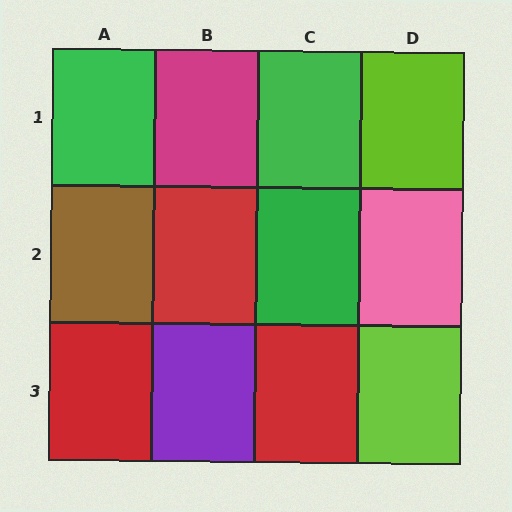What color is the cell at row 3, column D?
Lime.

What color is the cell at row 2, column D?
Pink.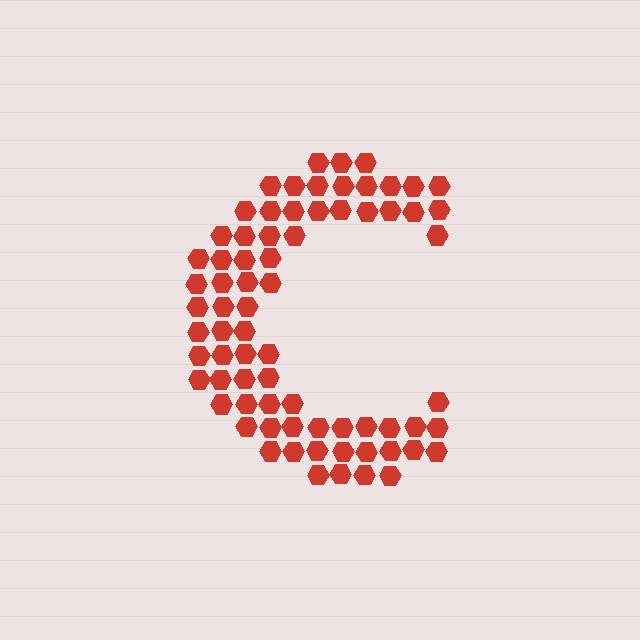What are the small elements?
The small elements are hexagons.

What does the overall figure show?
The overall figure shows the letter C.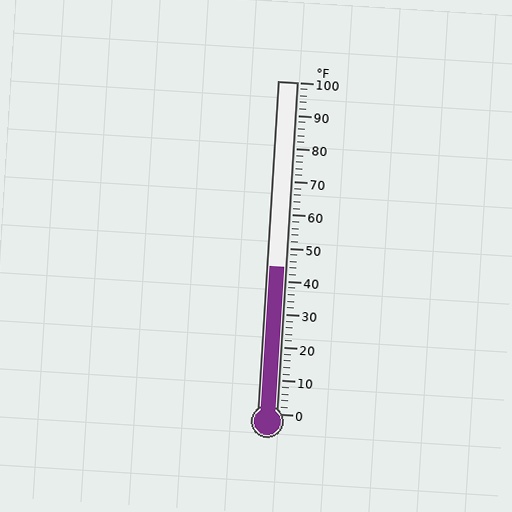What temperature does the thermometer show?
The thermometer shows approximately 44°F.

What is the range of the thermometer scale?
The thermometer scale ranges from 0°F to 100°F.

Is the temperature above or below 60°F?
The temperature is below 60°F.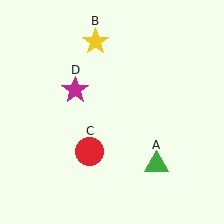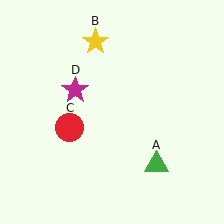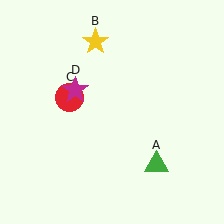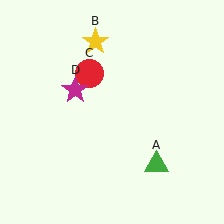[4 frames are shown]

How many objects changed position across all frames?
1 object changed position: red circle (object C).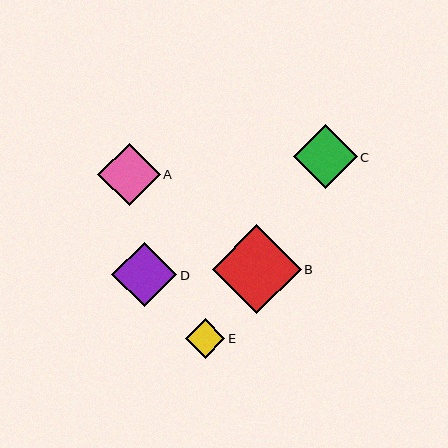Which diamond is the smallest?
Diamond E is the smallest with a size of approximately 39 pixels.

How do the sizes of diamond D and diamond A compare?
Diamond D and diamond A are approximately the same size.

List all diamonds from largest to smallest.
From largest to smallest: B, D, C, A, E.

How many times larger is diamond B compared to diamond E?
Diamond B is approximately 2.3 times the size of diamond E.